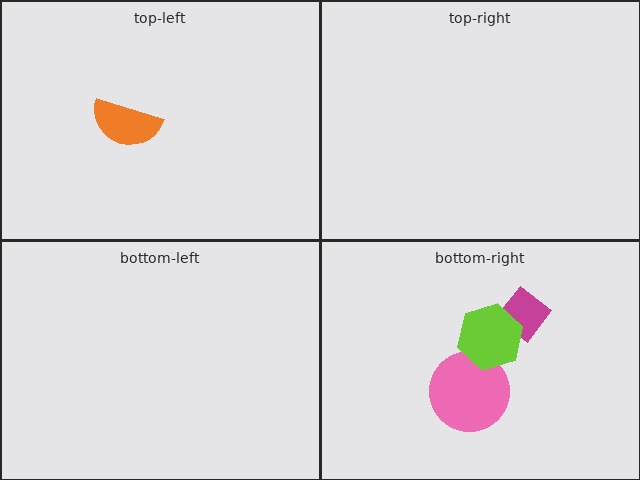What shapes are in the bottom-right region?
The magenta diamond, the pink circle, the lime hexagon.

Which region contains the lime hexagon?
The bottom-right region.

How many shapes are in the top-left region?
1.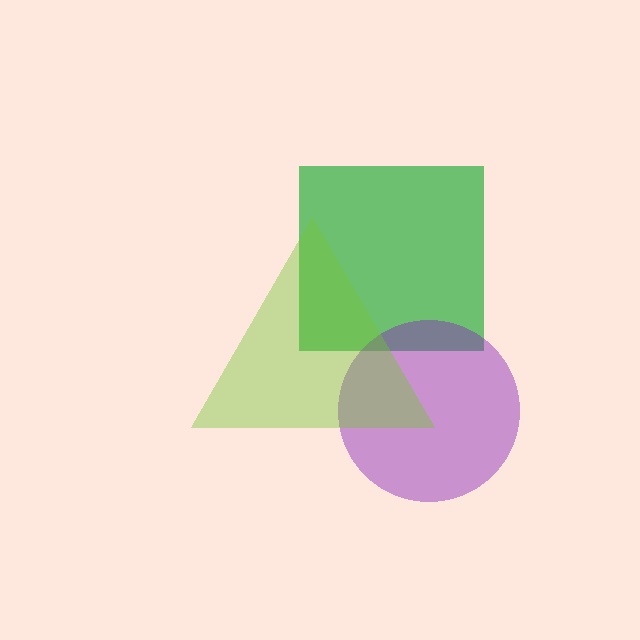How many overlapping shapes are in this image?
There are 3 overlapping shapes in the image.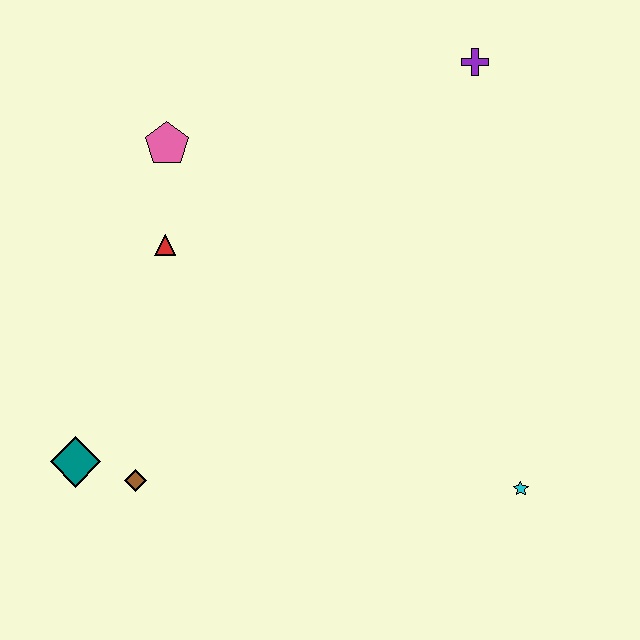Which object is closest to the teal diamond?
The brown diamond is closest to the teal diamond.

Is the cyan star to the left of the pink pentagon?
No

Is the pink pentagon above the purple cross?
No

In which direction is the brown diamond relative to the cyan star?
The brown diamond is to the left of the cyan star.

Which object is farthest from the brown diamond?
The purple cross is farthest from the brown diamond.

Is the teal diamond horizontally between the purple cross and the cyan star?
No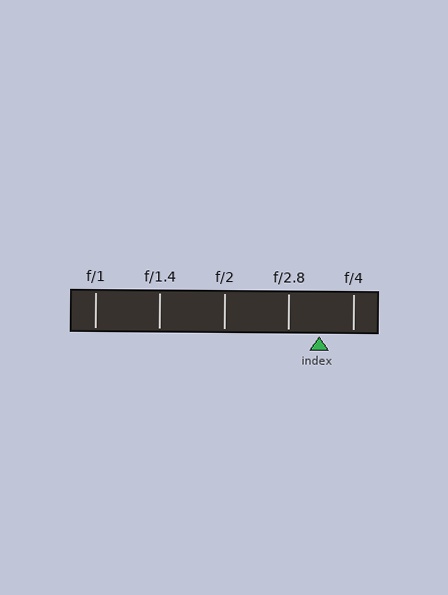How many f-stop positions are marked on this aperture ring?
There are 5 f-stop positions marked.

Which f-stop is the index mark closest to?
The index mark is closest to f/2.8.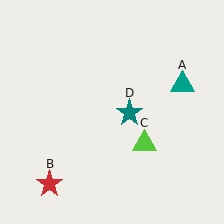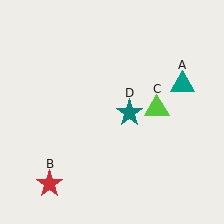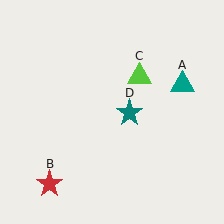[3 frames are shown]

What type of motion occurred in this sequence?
The lime triangle (object C) rotated counterclockwise around the center of the scene.